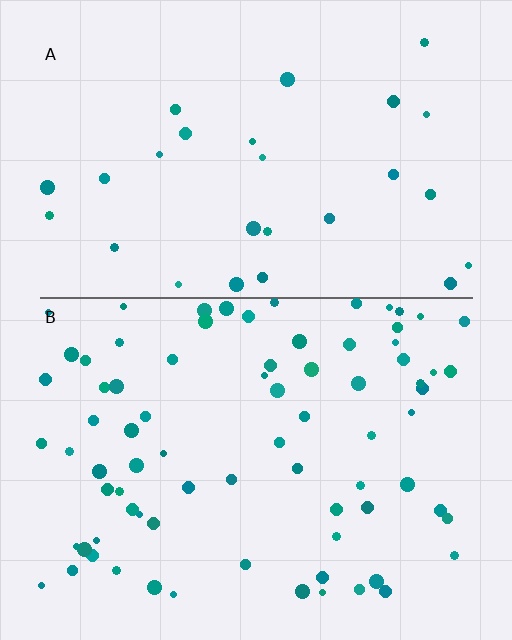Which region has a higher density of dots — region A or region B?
B (the bottom).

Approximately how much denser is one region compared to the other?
Approximately 2.8× — region B over region A.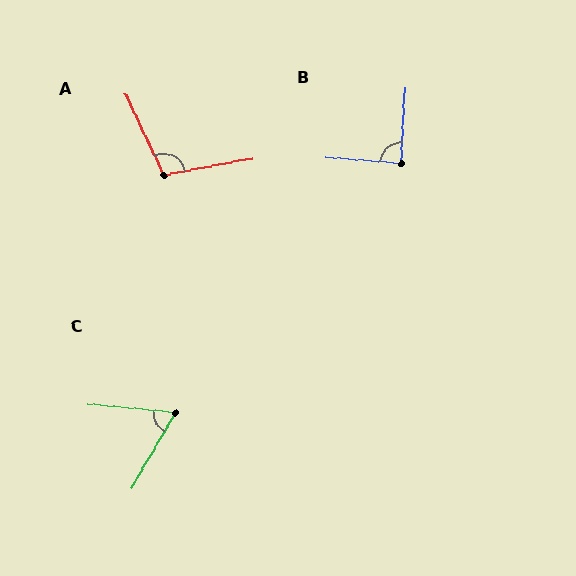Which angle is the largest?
A, at approximately 104 degrees.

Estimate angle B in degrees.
Approximately 89 degrees.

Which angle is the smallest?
C, at approximately 65 degrees.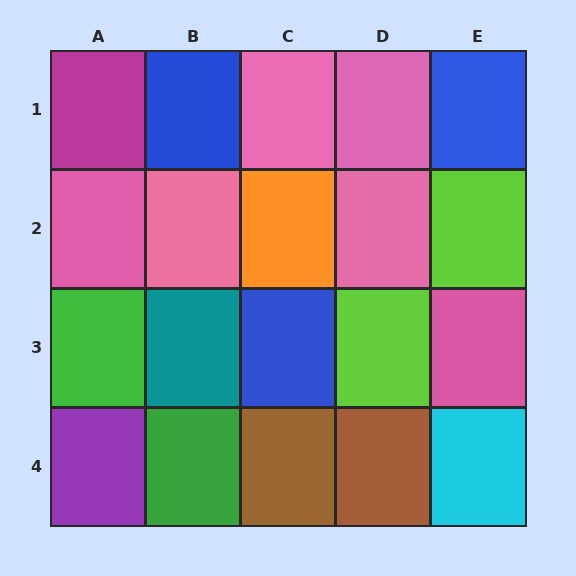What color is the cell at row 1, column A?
Magenta.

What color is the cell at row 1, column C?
Pink.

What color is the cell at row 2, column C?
Orange.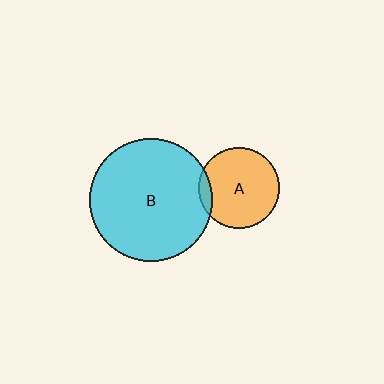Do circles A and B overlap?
Yes.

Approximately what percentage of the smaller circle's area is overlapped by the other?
Approximately 10%.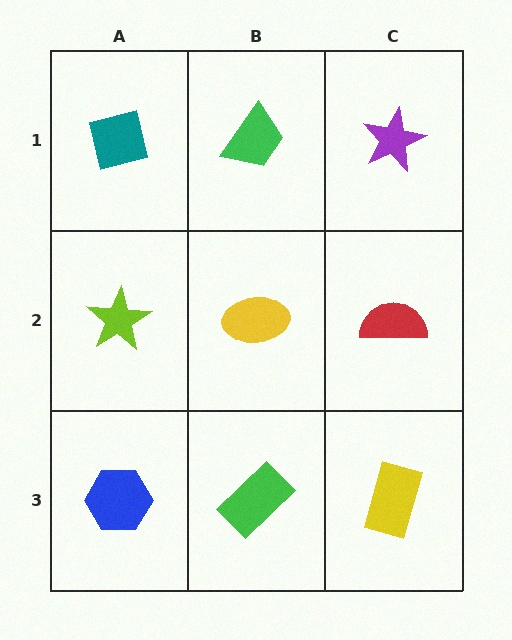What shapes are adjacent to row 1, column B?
A yellow ellipse (row 2, column B), a teal square (row 1, column A), a purple star (row 1, column C).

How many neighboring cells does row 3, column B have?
3.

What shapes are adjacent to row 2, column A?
A teal square (row 1, column A), a blue hexagon (row 3, column A), a yellow ellipse (row 2, column B).